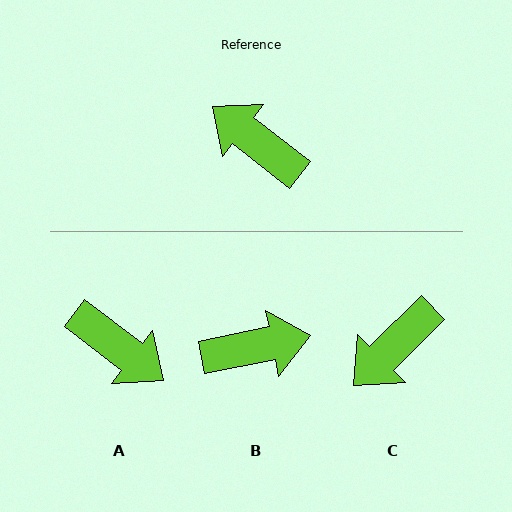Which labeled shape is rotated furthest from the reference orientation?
A, about 179 degrees away.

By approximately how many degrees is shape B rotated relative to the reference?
Approximately 131 degrees clockwise.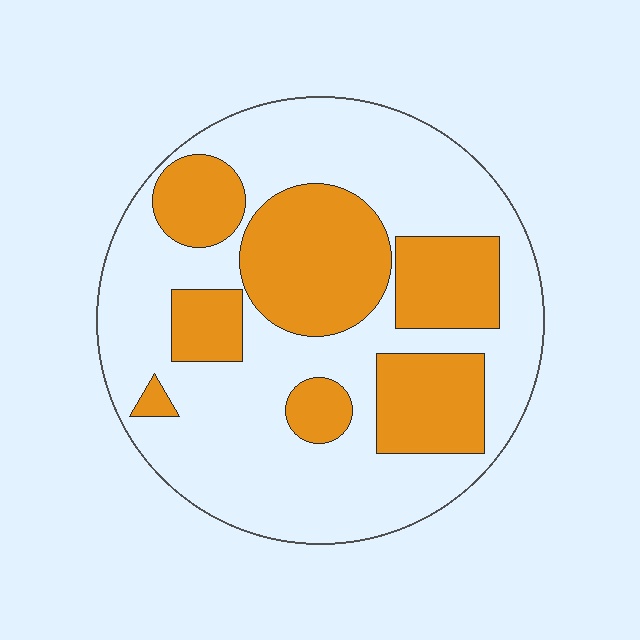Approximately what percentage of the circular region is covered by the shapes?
Approximately 35%.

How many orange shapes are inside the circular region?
7.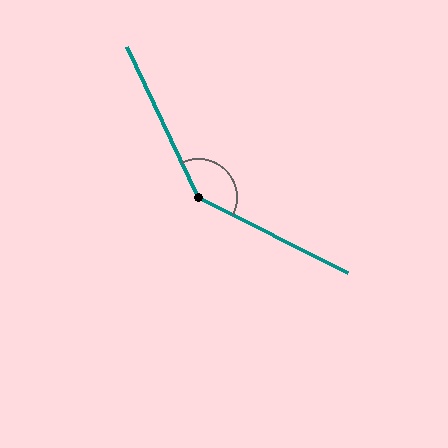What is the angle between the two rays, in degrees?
Approximately 142 degrees.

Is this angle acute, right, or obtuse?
It is obtuse.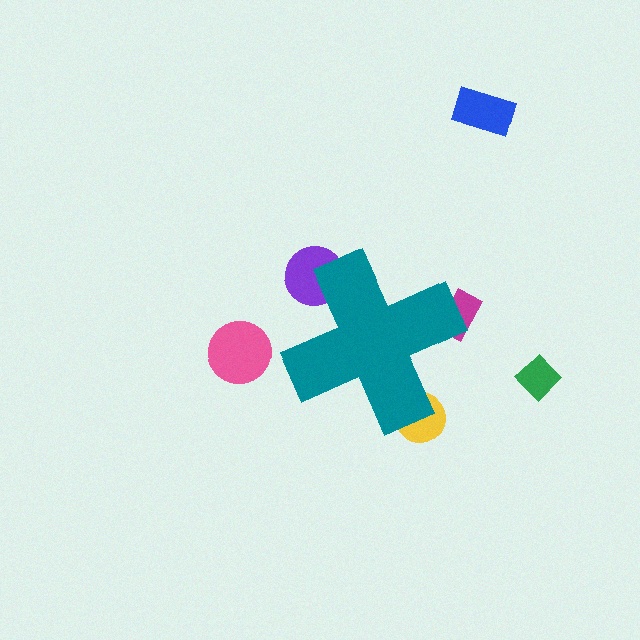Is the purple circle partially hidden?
Yes, the purple circle is partially hidden behind the teal cross.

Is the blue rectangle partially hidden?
No, the blue rectangle is fully visible.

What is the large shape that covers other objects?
A teal cross.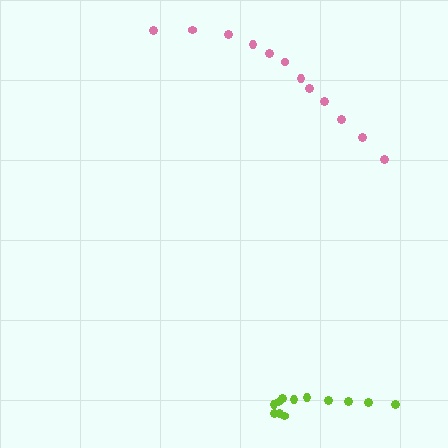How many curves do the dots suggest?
There are 2 distinct paths.